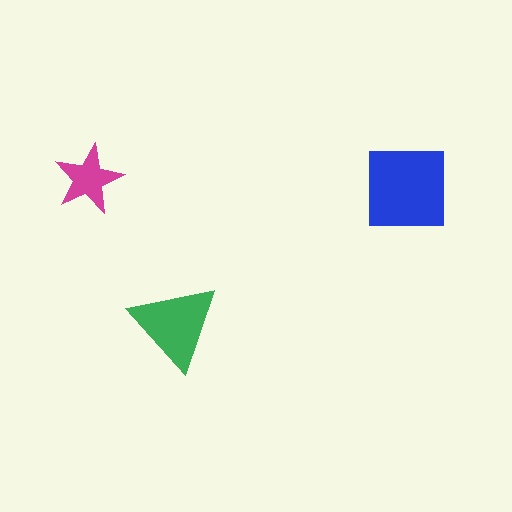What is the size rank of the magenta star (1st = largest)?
3rd.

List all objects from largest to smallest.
The blue square, the green triangle, the magenta star.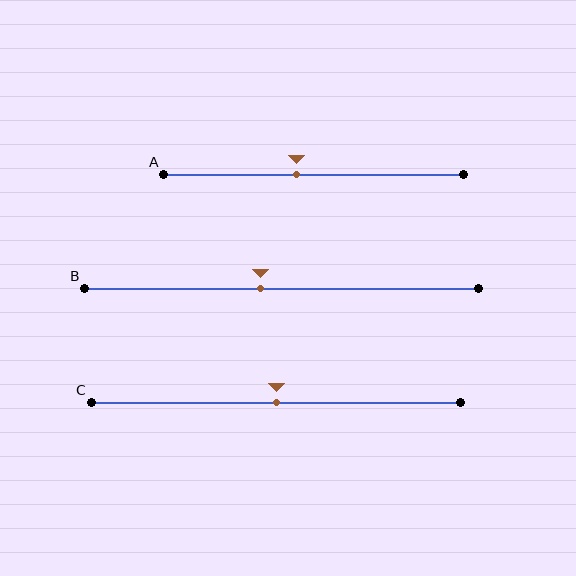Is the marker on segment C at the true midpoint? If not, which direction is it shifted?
Yes, the marker on segment C is at the true midpoint.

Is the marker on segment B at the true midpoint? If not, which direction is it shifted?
No, the marker on segment B is shifted to the left by about 5% of the segment length.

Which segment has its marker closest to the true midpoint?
Segment C has its marker closest to the true midpoint.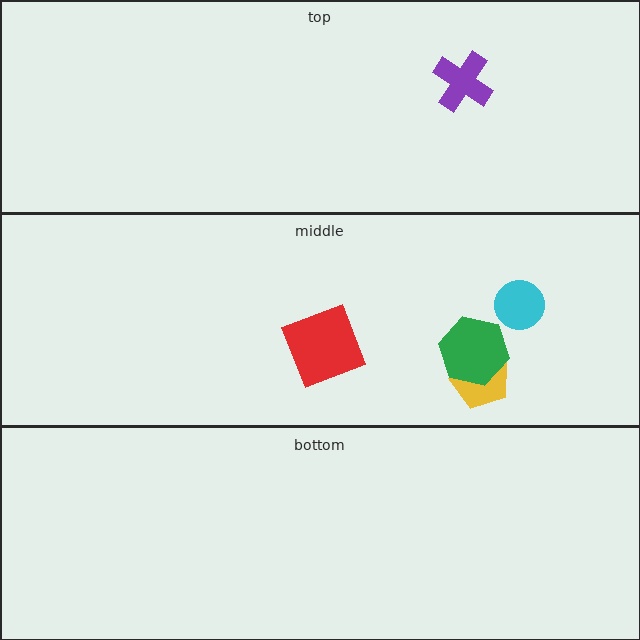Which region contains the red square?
The middle region.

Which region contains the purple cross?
The top region.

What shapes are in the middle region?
The cyan circle, the yellow pentagon, the green hexagon, the red square.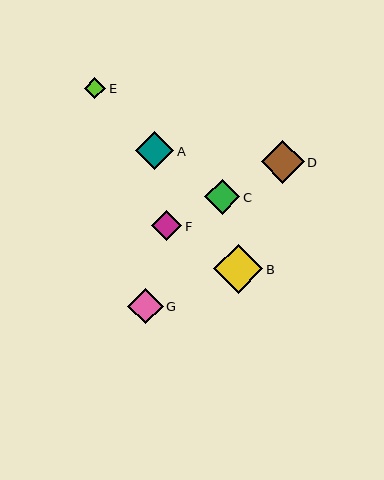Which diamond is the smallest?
Diamond E is the smallest with a size of approximately 22 pixels.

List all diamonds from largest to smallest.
From largest to smallest: B, D, A, G, C, F, E.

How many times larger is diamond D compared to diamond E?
Diamond D is approximately 2.0 times the size of diamond E.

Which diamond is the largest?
Diamond B is the largest with a size of approximately 50 pixels.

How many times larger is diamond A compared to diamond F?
Diamond A is approximately 1.3 times the size of diamond F.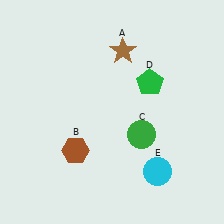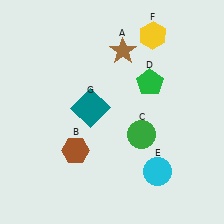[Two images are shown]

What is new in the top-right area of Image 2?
A yellow hexagon (F) was added in the top-right area of Image 2.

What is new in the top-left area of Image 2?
A teal square (G) was added in the top-left area of Image 2.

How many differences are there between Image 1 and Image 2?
There are 2 differences between the two images.